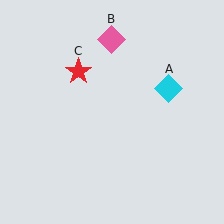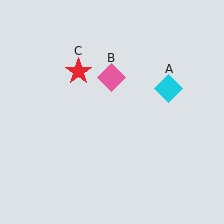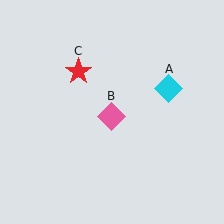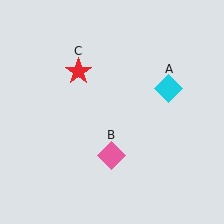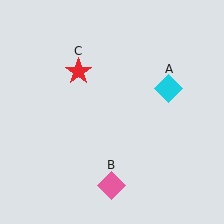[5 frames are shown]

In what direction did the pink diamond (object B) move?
The pink diamond (object B) moved down.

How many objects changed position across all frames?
1 object changed position: pink diamond (object B).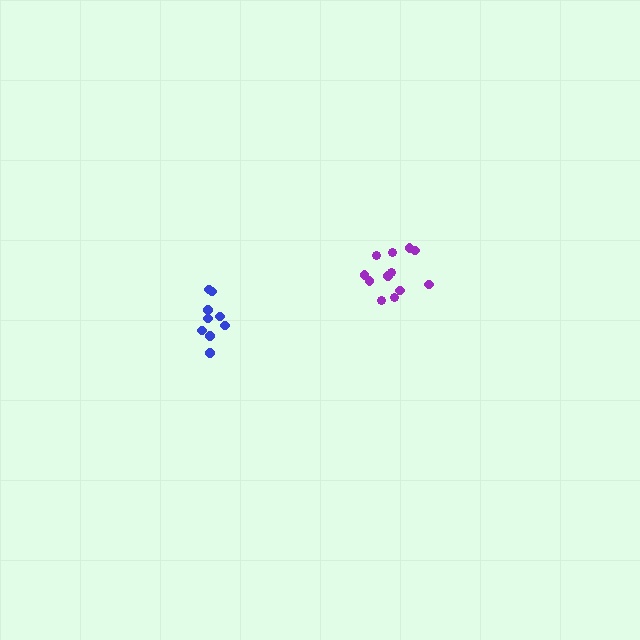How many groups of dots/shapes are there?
There are 2 groups.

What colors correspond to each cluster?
The clusters are colored: blue, purple.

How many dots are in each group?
Group 1: 9 dots, Group 2: 12 dots (21 total).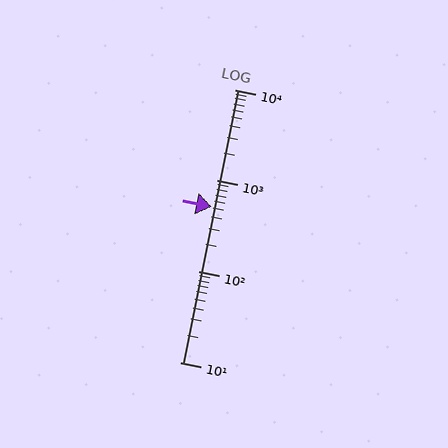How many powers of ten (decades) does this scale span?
The scale spans 3 decades, from 10 to 10000.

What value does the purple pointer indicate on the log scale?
The pointer indicates approximately 510.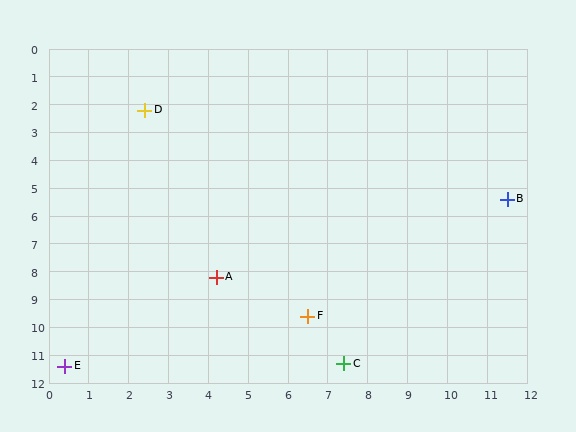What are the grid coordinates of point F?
Point F is at approximately (6.5, 9.6).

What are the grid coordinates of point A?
Point A is at approximately (4.2, 8.2).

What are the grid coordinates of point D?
Point D is at approximately (2.4, 2.2).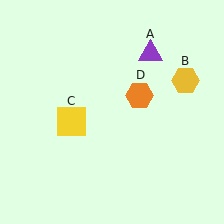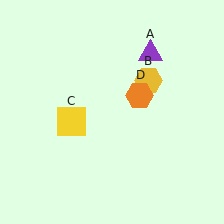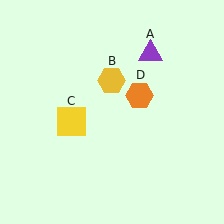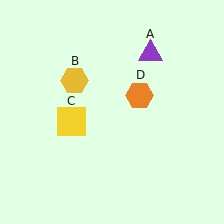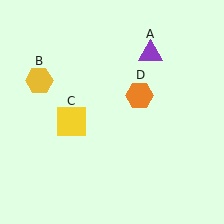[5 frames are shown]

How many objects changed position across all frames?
1 object changed position: yellow hexagon (object B).